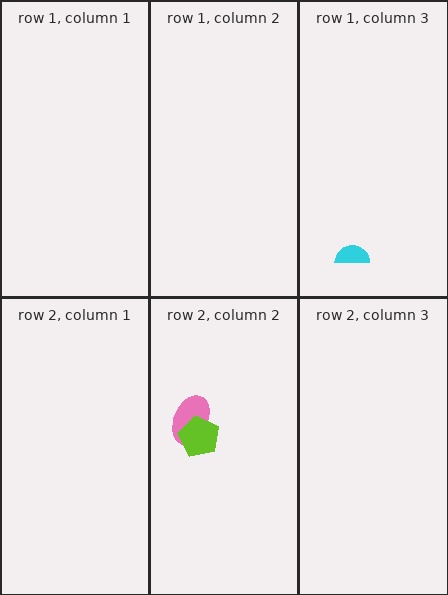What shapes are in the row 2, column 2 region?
The pink ellipse, the lime pentagon.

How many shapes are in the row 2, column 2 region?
2.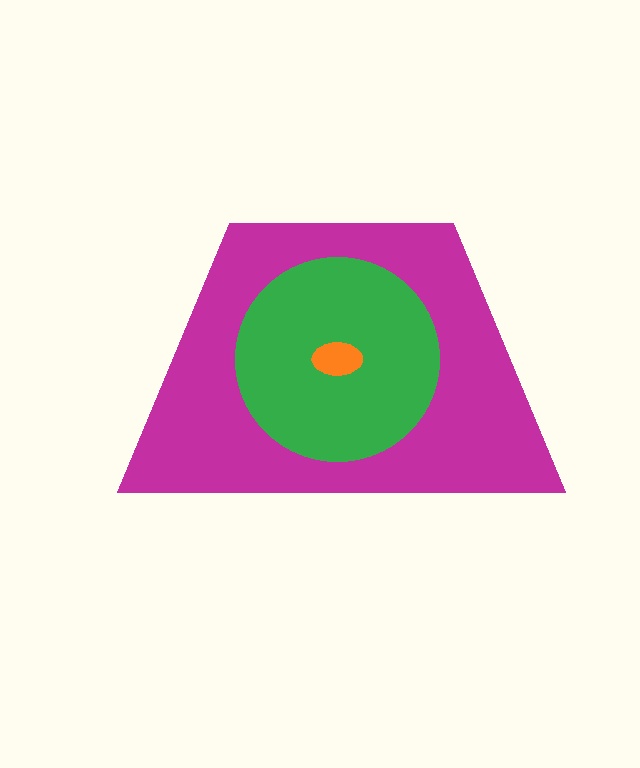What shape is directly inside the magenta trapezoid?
The green circle.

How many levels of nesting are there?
3.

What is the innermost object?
The orange ellipse.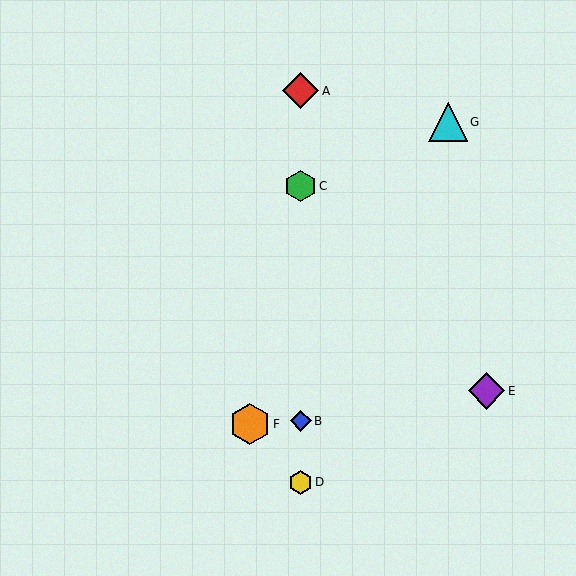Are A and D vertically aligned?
Yes, both are at x≈301.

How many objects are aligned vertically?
4 objects (A, B, C, D) are aligned vertically.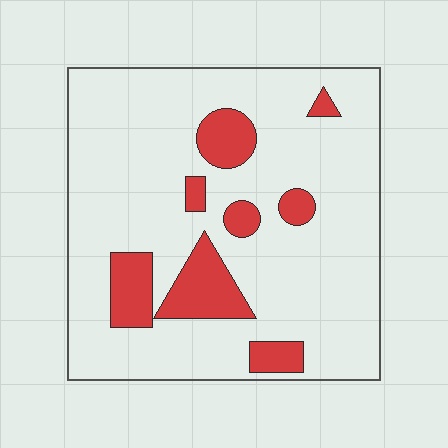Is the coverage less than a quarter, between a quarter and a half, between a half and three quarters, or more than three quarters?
Less than a quarter.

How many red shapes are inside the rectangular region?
8.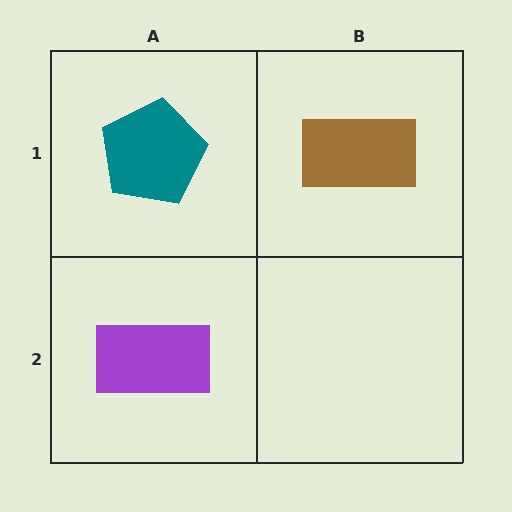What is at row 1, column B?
A brown rectangle.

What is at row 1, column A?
A teal pentagon.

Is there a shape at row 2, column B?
No, that cell is empty.